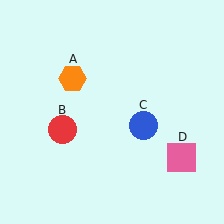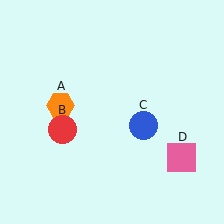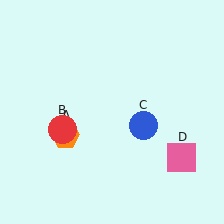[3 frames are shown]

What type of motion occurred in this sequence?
The orange hexagon (object A) rotated counterclockwise around the center of the scene.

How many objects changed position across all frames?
1 object changed position: orange hexagon (object A).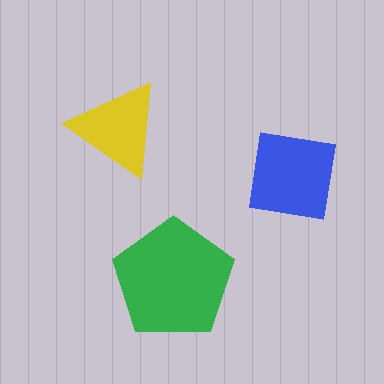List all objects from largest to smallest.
The green pentagon, the blue square, the yellow triangle.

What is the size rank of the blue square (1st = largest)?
2nd.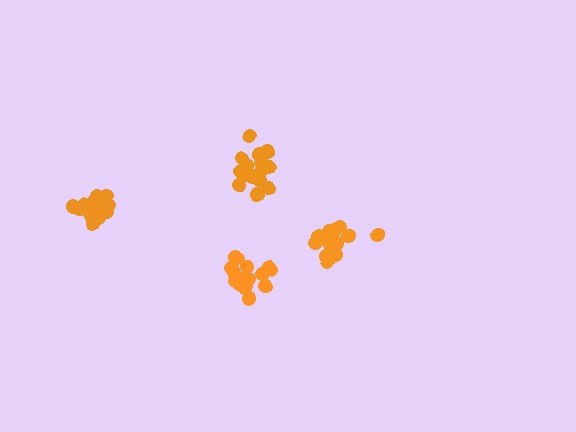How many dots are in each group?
Group 1: 16 dots, Group 2: 16 dots, Group 3: 17 dots, Group 4: 14 dots (63 total).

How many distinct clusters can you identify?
There are 4 distinct clusters.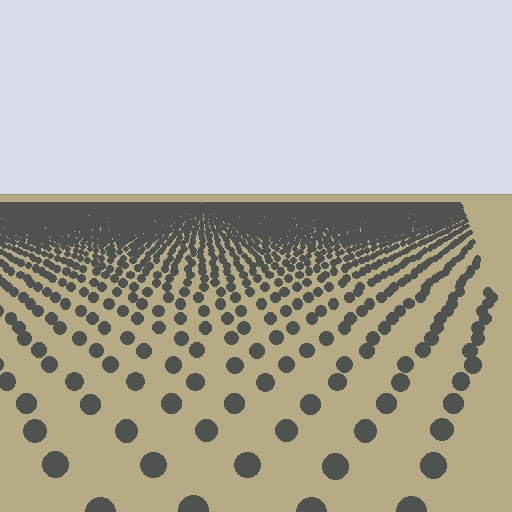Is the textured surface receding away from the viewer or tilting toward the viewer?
The surface is receding away from the viewer. Texture elements get smaller and denser toward the top.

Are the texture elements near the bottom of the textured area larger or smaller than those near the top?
Larger. Near the bottom, elements are closer to the viewer and appear at a bigger on-screen size.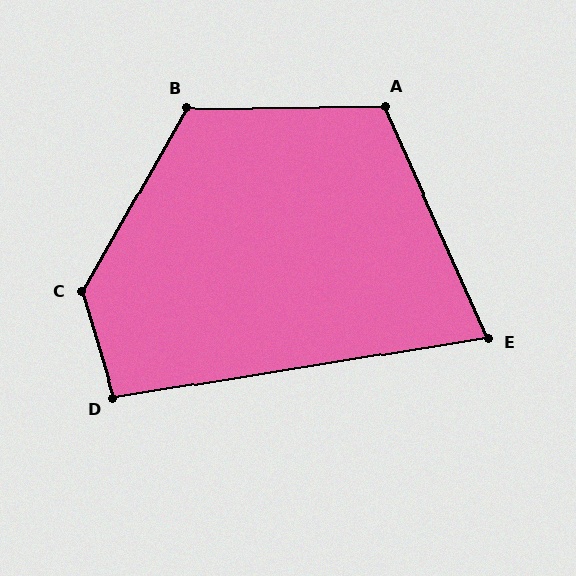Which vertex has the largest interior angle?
C, at approximately 134 degrees.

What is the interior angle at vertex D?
Approximately 98 degrees (obtuse).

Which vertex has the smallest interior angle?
E, at approximately 75 degrees.